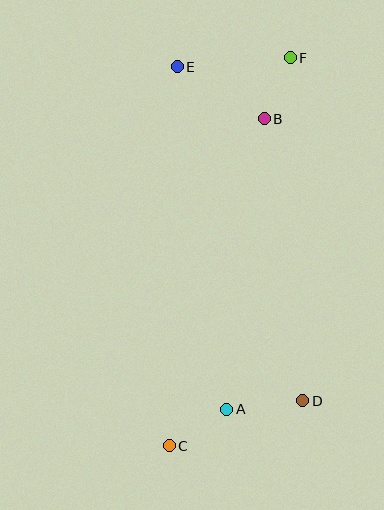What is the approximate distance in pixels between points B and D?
The distance between B and D is approximately 285 pixels.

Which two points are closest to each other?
Points B and F are closest to each other.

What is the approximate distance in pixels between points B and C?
The distance between B and C is approximately 341 pixels.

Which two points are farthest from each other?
Points C and F are farthest from each other.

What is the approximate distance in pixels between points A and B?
The distance between A and B is approximately 293 pixels.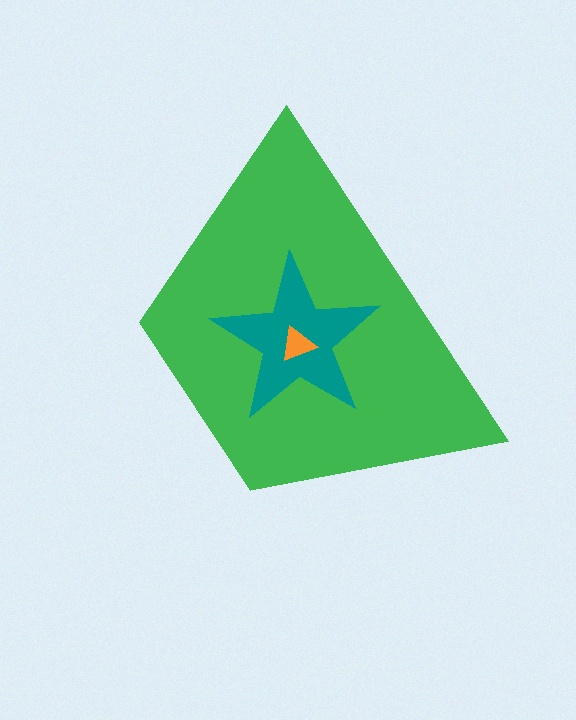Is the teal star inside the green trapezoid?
Yes.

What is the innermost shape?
The orange triangle.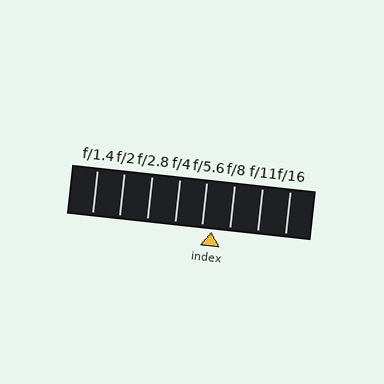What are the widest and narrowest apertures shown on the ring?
The widest aperture shown is f/1.4 and the narrowest is f/16.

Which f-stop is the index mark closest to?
The index mark is closest to f/5.6.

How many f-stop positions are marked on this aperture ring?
There are 8 f-stop positions marked.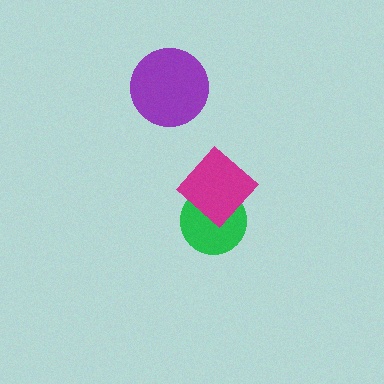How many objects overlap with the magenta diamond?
1 object overlaps with the magenta diamond.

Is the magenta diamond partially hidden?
No, no other shape covers it.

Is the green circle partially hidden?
Yes, it is partially covered by another shape.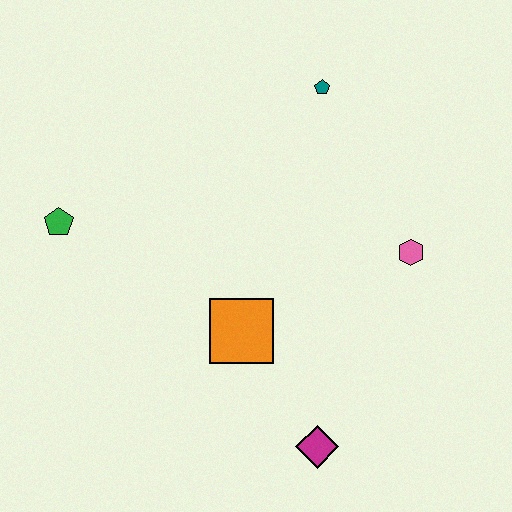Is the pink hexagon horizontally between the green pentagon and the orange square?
No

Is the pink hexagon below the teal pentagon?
Yes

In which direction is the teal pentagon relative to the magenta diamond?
The teal pentagon is above the magenta diamond.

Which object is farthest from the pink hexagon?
The green pentagon is farthest from the pink hexagon.